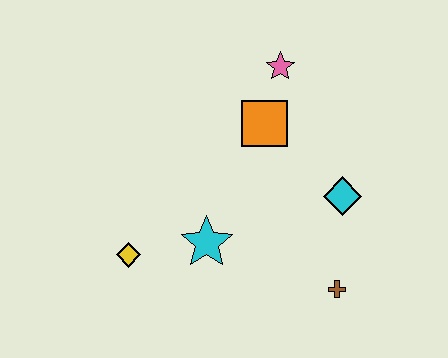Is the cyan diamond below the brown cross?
No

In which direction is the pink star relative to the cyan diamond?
The pink star is above the cyan diamond.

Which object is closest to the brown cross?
The cyan diamond is closest to the brown cross.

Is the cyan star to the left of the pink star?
Yes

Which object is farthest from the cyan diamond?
The yellow diamond is farthest from the cyan diamond.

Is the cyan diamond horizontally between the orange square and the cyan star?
No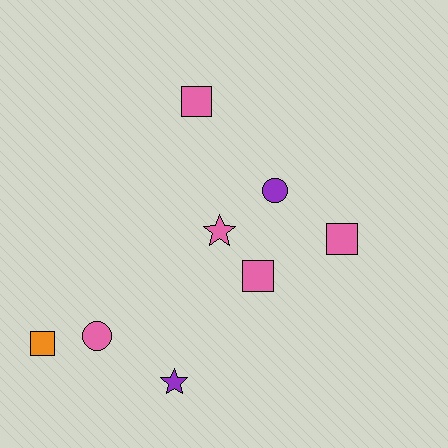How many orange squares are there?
There is 1 orange square.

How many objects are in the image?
There are 8 objects.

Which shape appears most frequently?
Square, with 4 objects.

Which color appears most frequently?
Pink, with 5 objects.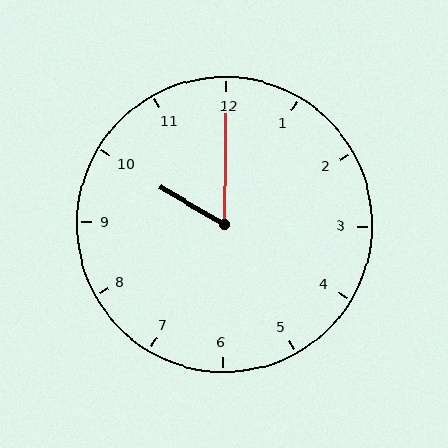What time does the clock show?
10:00.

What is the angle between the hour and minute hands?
Approximately 60 degrees.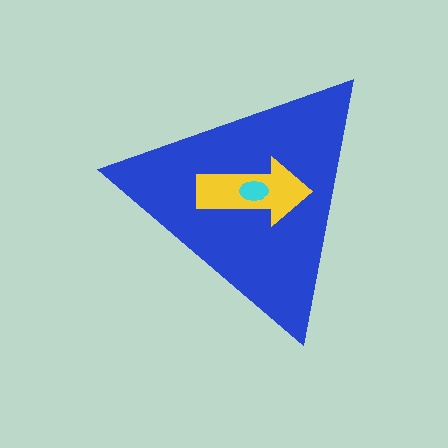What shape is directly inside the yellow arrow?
The cyan ellipse.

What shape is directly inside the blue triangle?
The yellow arrow.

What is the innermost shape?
The cyan ellipse.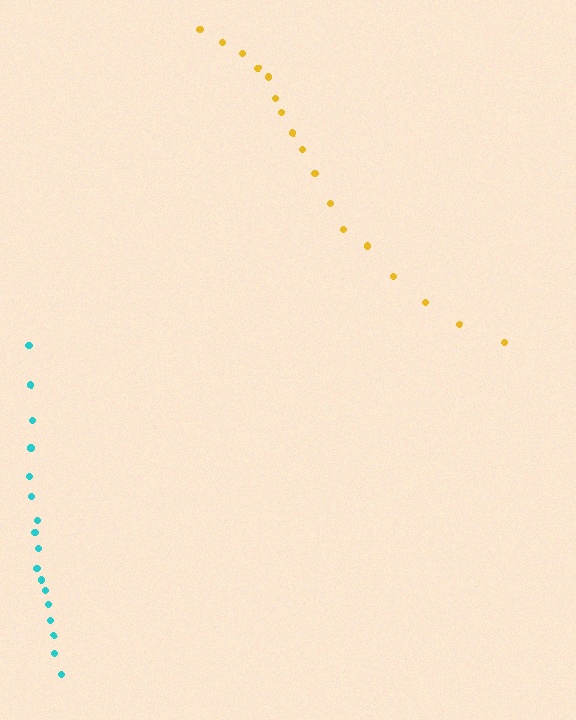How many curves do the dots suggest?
There are 2 distinct paths.